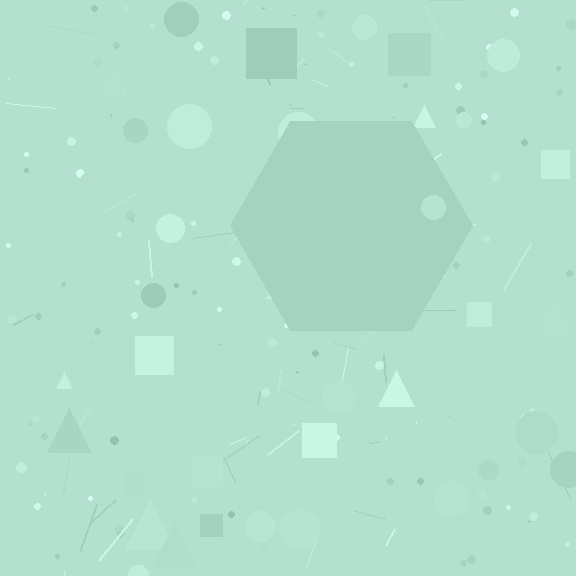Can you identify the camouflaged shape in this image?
The camouflaged shape is a hexagon.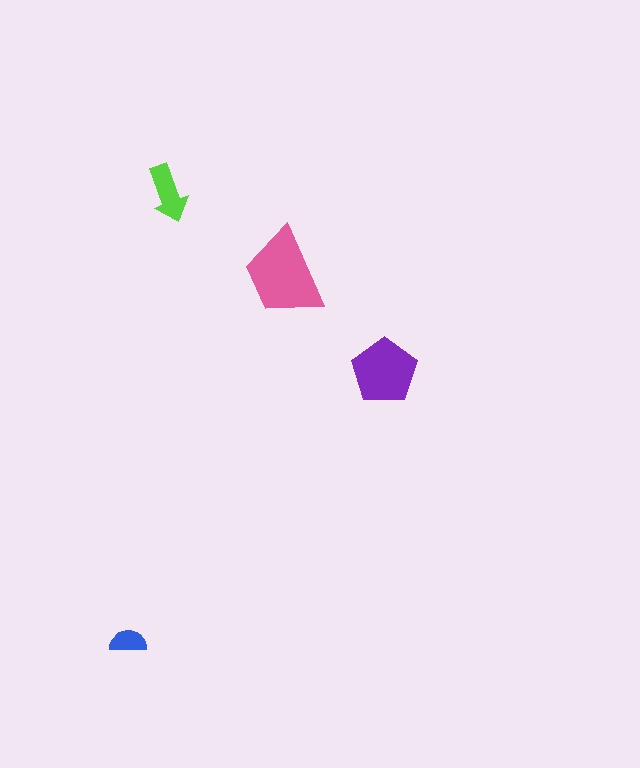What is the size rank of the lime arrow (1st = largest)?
3rd.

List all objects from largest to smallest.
The pink trapezoid, the purple pentagon, the lime arrow, the blue semicircle.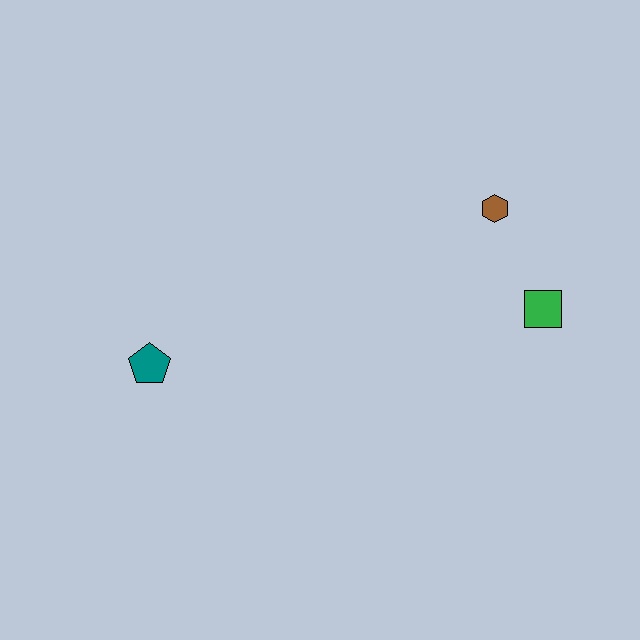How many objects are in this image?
There are 3 objects.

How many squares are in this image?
There is 1 square.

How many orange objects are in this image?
There are no orange objects.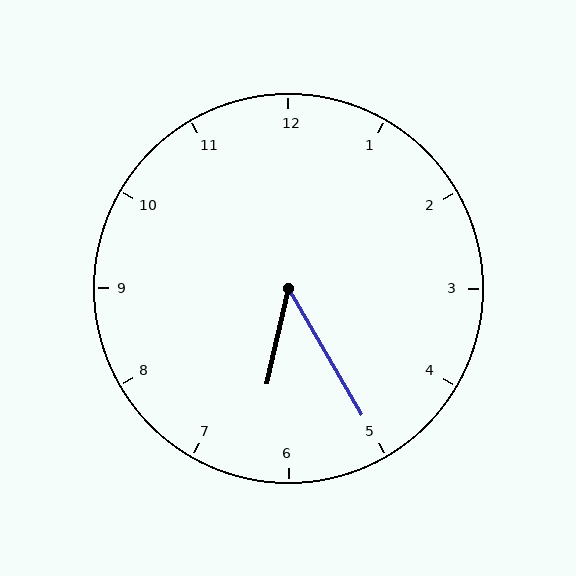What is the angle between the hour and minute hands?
Approximately 42 degrees.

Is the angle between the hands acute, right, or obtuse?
It is acute.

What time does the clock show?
6:25.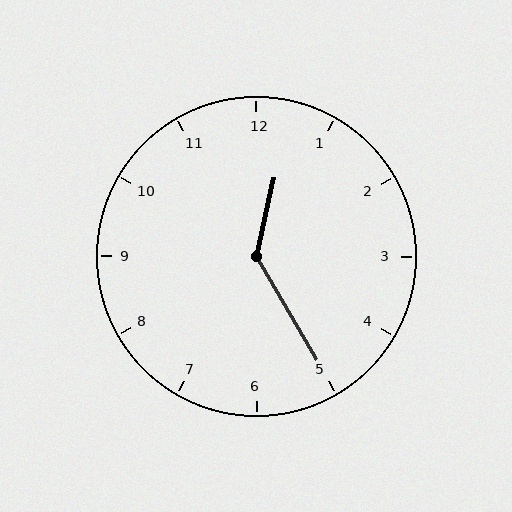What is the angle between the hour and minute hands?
Approximately 138 degrees.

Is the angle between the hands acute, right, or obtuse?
It is obtuse.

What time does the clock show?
12:25.